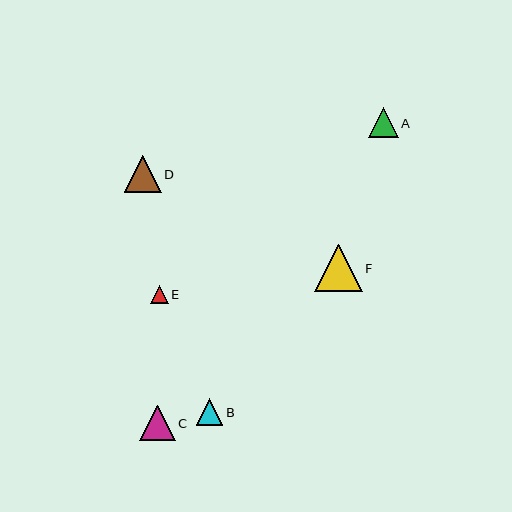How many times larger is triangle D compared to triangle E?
Triangle D is approximately 2.0 times the size of triangle E.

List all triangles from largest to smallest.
From largest to smallest: F, D, C, A, B, E.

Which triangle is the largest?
Triangle F is the largest with a size of approximately 47 pixels.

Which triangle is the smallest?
Triangle E is the smallest with a size of approximately 18 pixels.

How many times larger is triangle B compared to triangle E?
Triangle B is approximately 1.5 times the size of triangle E.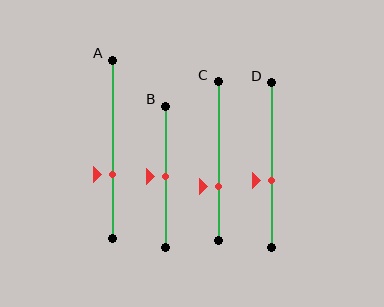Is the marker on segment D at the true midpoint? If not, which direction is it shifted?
No, the marker on segment D is shifted downward by about 10% of the segment length.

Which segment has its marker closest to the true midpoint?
Segment B has its marker closest to the true midpoint.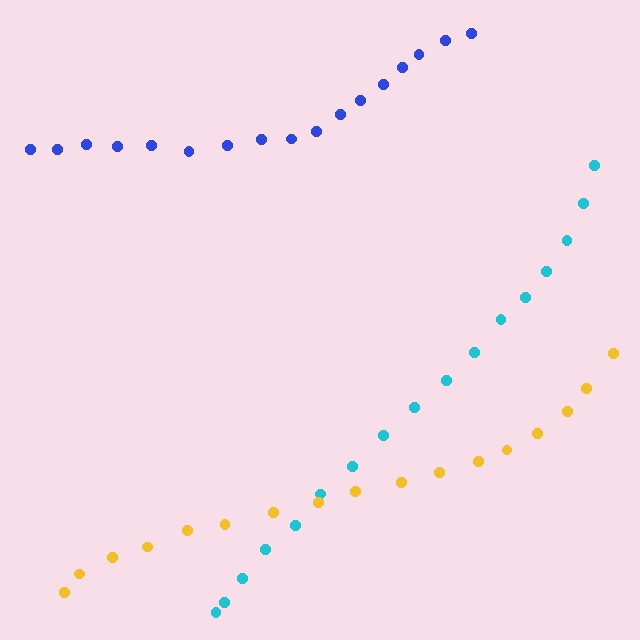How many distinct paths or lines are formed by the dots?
There are 3 distinct paths.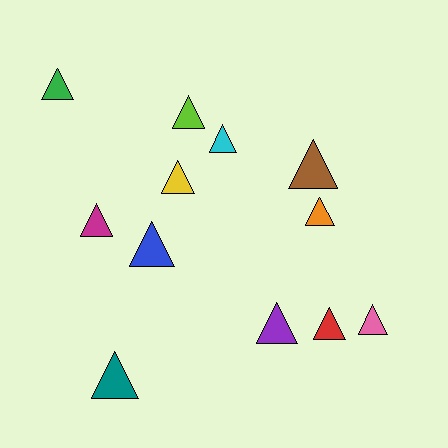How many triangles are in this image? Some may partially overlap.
There are 12 triangles.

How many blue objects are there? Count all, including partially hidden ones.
There is 1 blue object.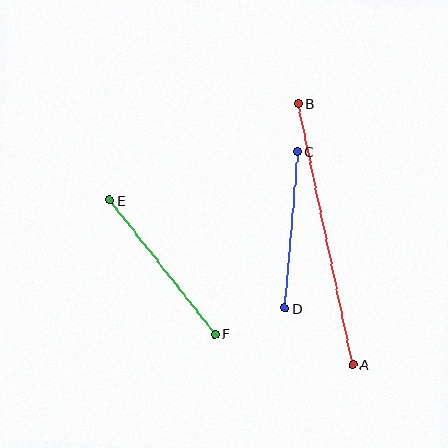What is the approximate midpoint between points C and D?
The midpoint is at approximately (291, 230) pixels.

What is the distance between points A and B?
The distance is approximately 267 pixels.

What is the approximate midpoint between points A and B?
The midpoint is at approximately (325, 234) pixels.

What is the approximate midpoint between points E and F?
The midpoint is at approximately (162, 267) pixels.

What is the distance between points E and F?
The distance is approximately 170 pixels.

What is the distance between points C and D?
The distance is approximately 157 pixels.